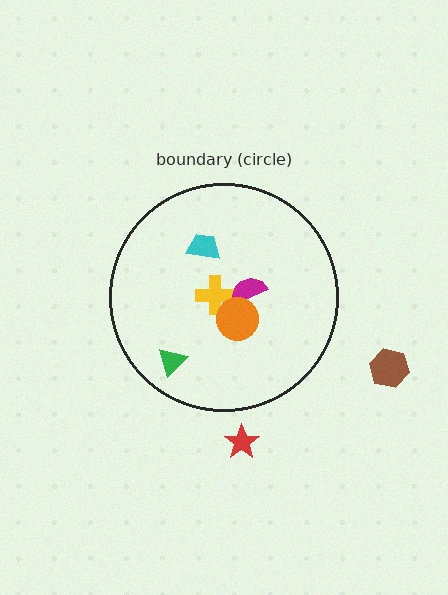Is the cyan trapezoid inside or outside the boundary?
Inside.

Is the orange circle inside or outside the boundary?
Inside.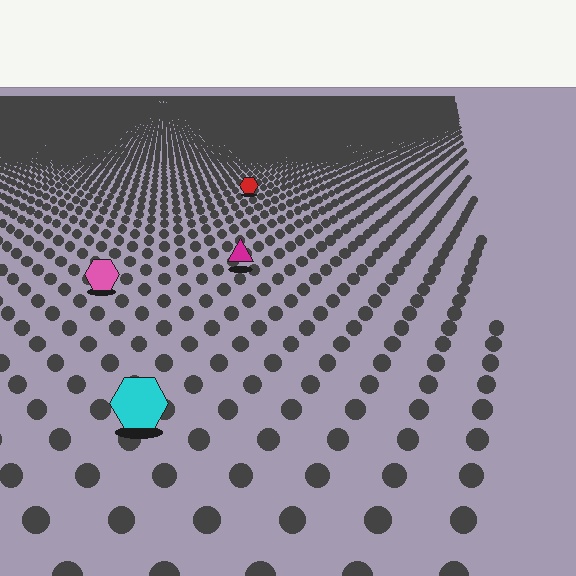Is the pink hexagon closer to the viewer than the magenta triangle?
Yes. The pink hexagon is closer — you can tell from the texture gradient: the ground texture is coarser near it.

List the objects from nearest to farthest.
From nearest to farthest: the cyan hexagon, the pink hexagon, the magenta triangle, the red hexagon.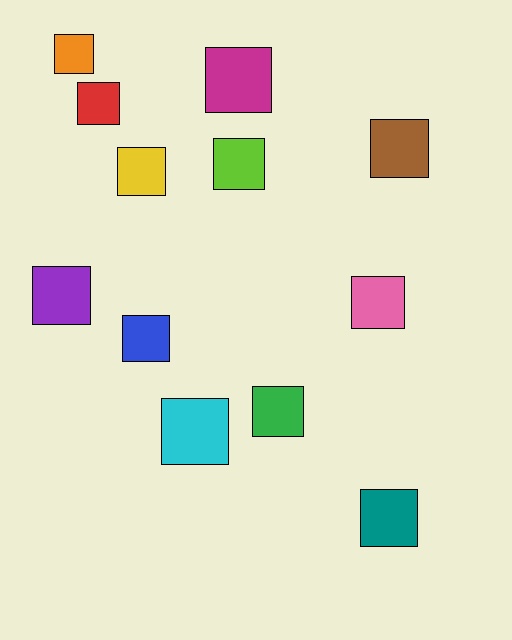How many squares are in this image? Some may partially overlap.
There are 12 squares.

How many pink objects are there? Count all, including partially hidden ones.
There is 1 pink object.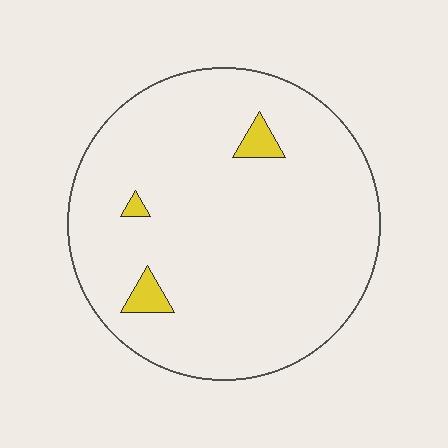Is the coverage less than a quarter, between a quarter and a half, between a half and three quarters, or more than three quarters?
Less than a quarter.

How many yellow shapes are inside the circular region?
3.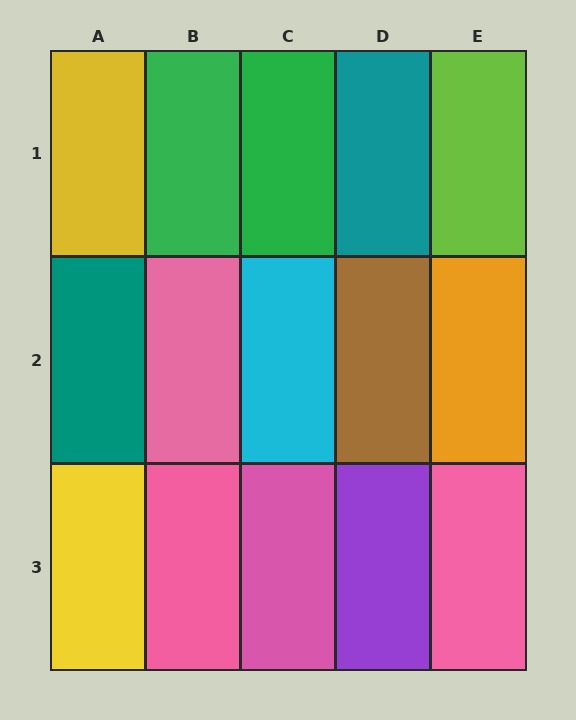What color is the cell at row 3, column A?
Yellow.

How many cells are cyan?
1 cell is cyan.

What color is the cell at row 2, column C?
Cyan.